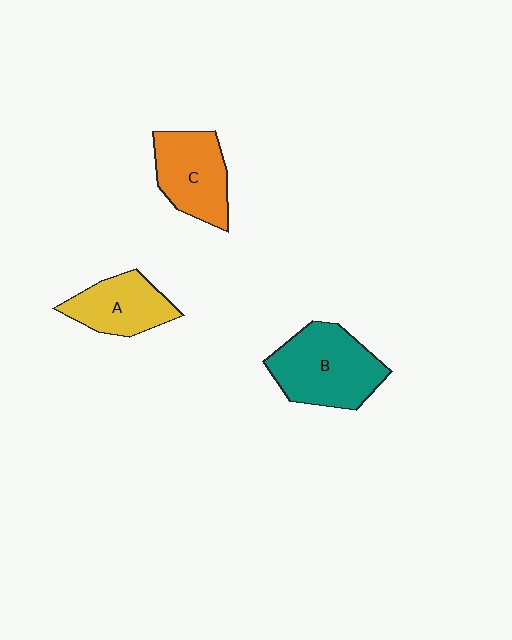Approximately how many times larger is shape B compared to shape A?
Approximately 1.5 times.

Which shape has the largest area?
Shape B (teal).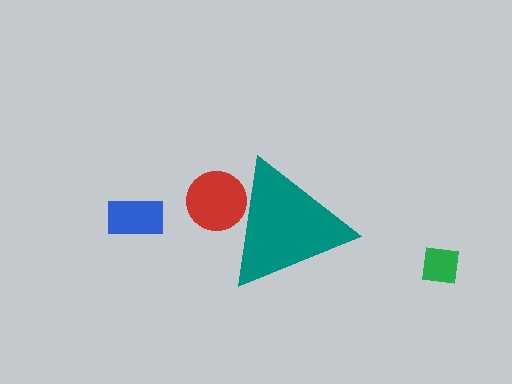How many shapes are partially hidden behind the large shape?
1 shape is partially hidden.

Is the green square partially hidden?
No, the green square is fully visible.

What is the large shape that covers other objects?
A teal triangle.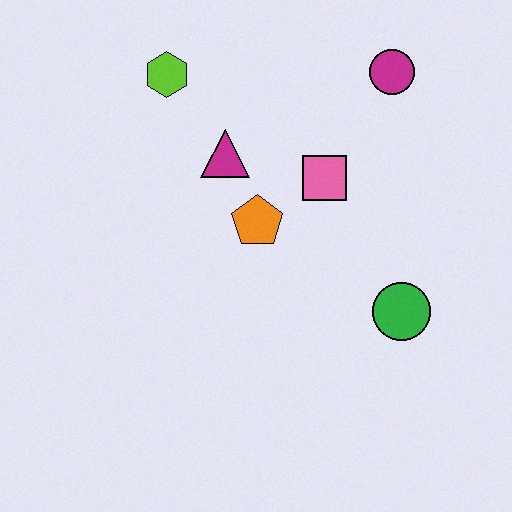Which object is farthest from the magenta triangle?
The green circle is farthest from the magenta triangle.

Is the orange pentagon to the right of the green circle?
No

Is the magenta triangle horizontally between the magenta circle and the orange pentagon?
No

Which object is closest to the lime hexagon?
The magenta triangle is closest to the lime hexagon.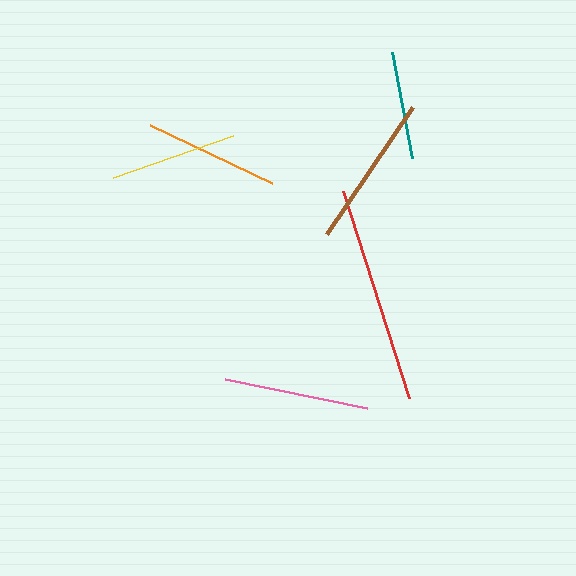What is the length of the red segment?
The red segment is approximately 218 pixels long.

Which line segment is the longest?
The red line is the longest at approximately 218 pixels.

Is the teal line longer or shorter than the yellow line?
The yellow line is longer than the teal line.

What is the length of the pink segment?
The pink segment is approximately 144 pixels long.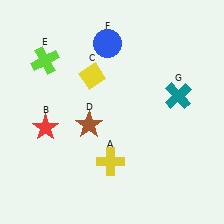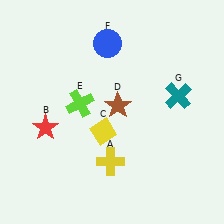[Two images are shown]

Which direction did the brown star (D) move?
The brown star (D) moved right.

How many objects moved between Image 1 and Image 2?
3 objects moved between the two images.